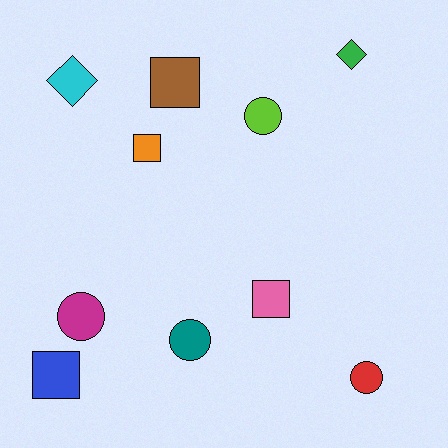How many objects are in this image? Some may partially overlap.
There are 10 objects.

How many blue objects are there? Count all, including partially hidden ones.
There is 1 blue object.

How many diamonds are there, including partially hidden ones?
There are 2 diamonds.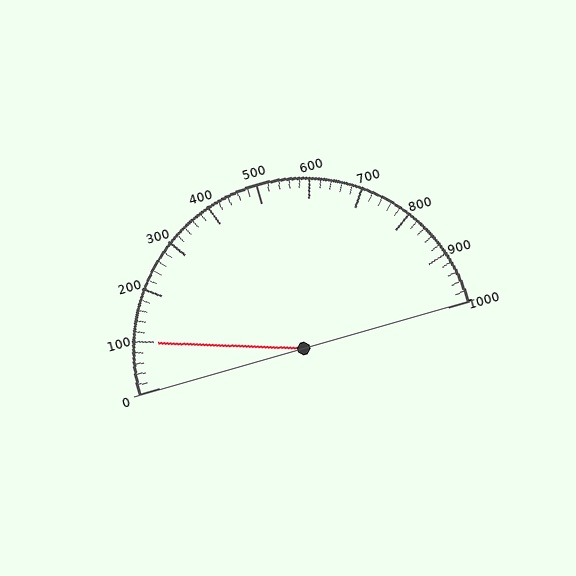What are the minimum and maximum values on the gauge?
The gauge ranges from 0 to 1000.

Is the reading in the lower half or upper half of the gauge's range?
The reading is in the lower half of the range (0 to 1000).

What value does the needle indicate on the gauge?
The needle indicates approximately 100.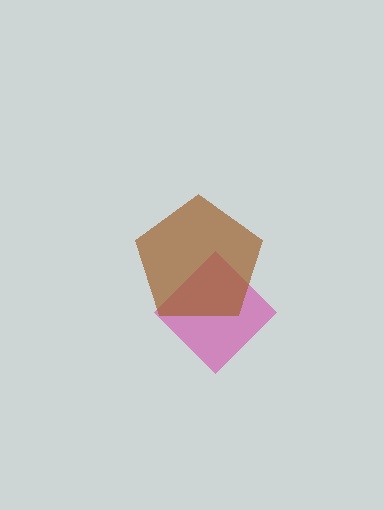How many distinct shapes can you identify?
There are 2 distinct shapes: a magenta diamond, a brown pentagon.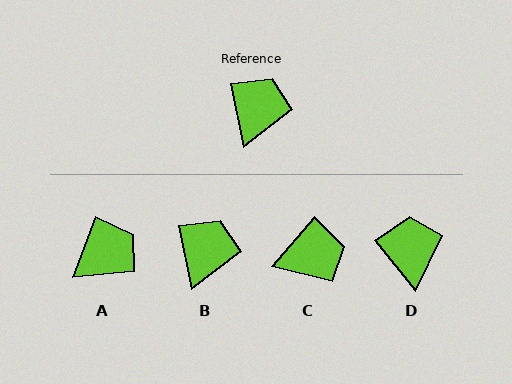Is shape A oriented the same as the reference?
No, it is off by about 32 degrees.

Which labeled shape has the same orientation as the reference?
B.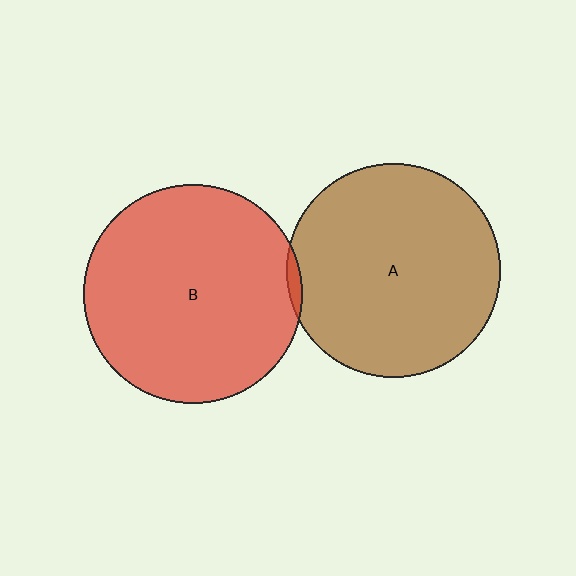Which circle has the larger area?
Circle B (red).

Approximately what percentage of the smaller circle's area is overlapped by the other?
Approximately 5%.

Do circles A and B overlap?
Yes.